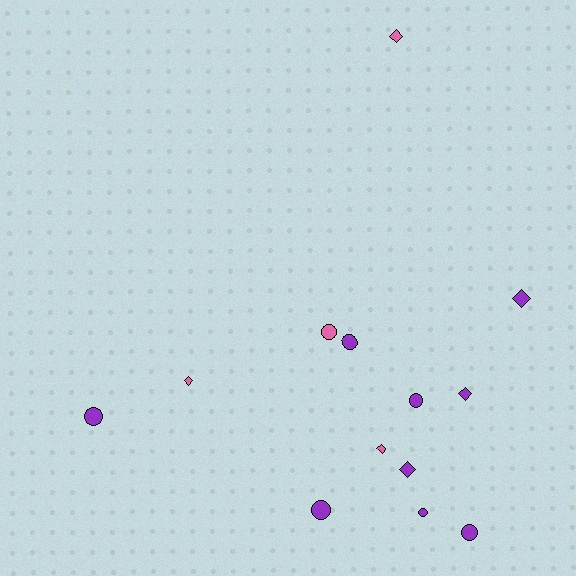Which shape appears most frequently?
Circle, with 7 objects.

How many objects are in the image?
There are 13 objects.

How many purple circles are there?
There are 6 purple circles.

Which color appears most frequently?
Purple, with 9 objects.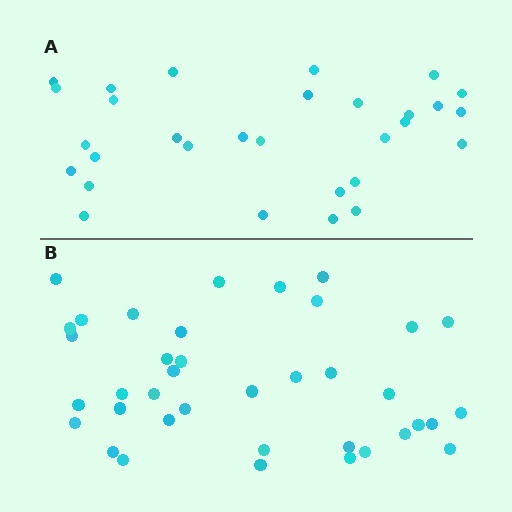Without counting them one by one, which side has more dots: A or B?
Region B (the bottom region) has more dots.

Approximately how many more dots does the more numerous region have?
Region B has roughly 8 or so more dots than region A.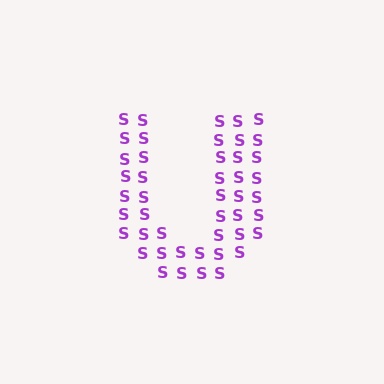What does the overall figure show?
The overall figure shows the letter U.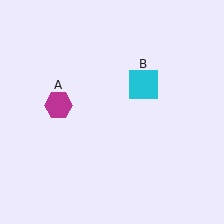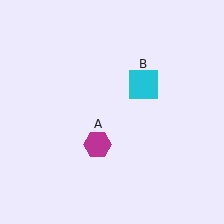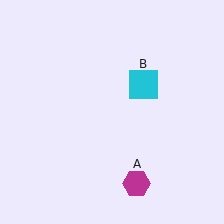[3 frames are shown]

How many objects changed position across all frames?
1 object changed position: magenta hexagon (object A).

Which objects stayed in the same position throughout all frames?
Cyan square (object B) remained stationary.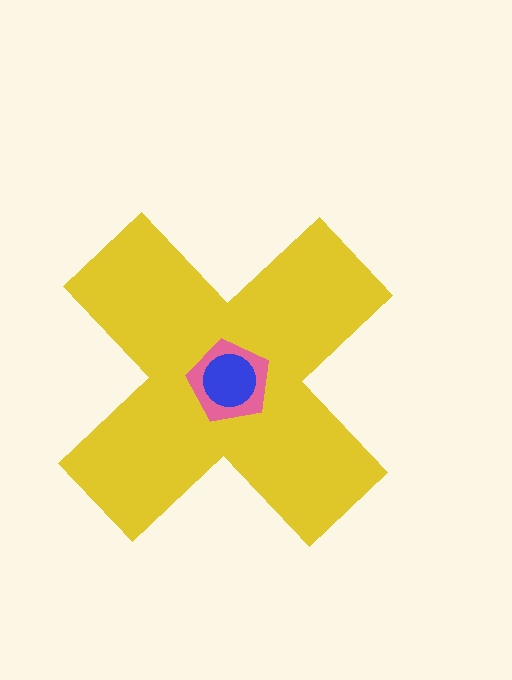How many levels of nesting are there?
3.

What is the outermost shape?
The yellow cross.